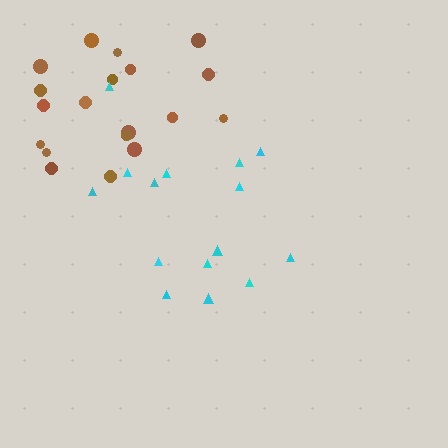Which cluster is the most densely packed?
Brown.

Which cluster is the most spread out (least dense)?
Cyan.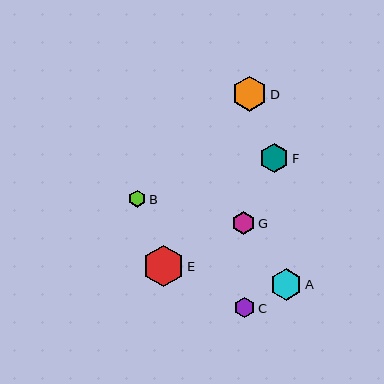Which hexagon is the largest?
Hexagon E is the largest with a size of approximately 41 pixels.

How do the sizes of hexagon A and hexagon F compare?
Hexagon A and hexagon F are approximately the same size.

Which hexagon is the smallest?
Hexagon B is the smallest with a size of approximately 17 pixels.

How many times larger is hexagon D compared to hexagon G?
Hexagon D is approximately 1.6 times the size of hexagon G.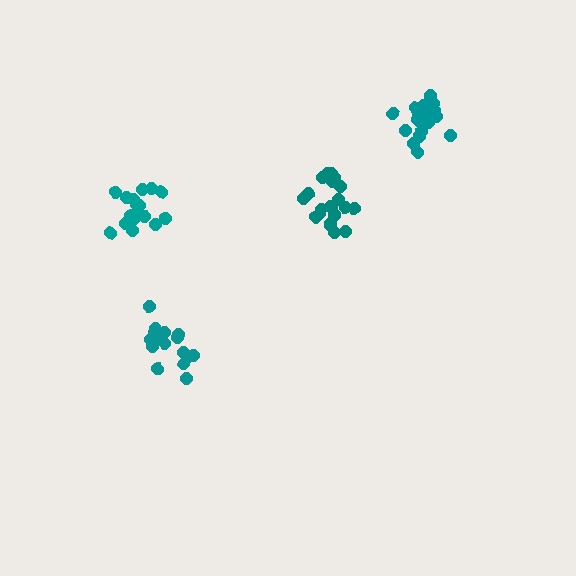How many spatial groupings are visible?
There are 4 spatial groupings.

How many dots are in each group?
Group 1: 21 dots, Group 2: 15 dots, Group 3: 21 dots, Group 4: 18 dots (75 total).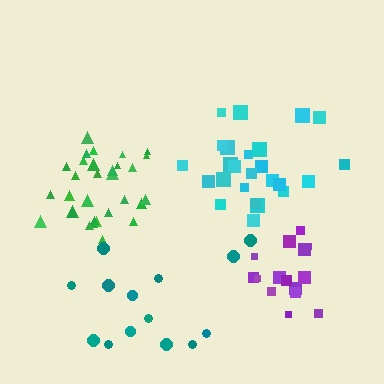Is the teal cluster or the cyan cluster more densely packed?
Cyan.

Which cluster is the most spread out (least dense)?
Teal.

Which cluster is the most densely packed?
Green.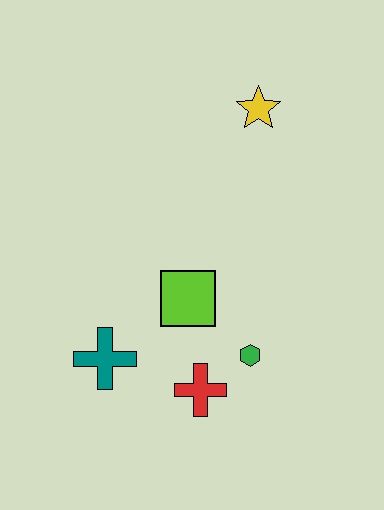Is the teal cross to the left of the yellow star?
Yes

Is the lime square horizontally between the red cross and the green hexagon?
No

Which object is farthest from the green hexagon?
The yellow star is farthest from the green hexagon.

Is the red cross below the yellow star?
Yes